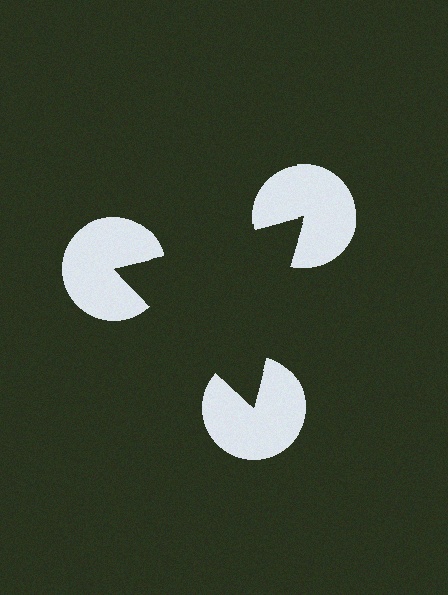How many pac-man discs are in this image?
There are 3 — one at each vertex of the illusory triangle.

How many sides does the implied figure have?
3 sides.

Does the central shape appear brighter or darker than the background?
It typically appears slightly darker than the background, even though no actual brightness change is drawn.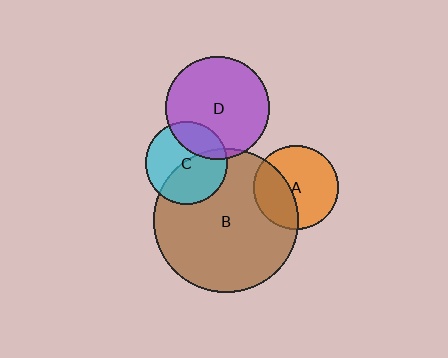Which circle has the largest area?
Circle B (brown).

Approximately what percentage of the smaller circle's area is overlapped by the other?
Approximately 5%.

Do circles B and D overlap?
Yes.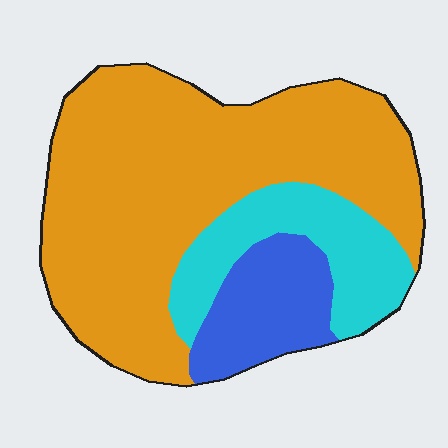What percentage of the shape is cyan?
Cyan covers around 20% of the shape.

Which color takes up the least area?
Blue, at roughly 15%.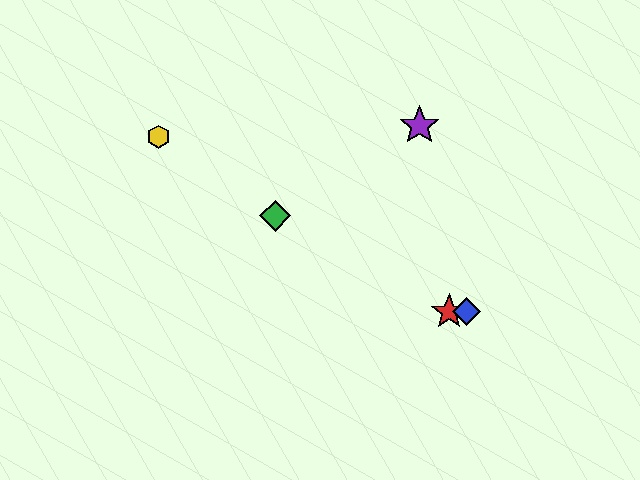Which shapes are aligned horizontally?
The red star, the blue diamond are aligned horizontally.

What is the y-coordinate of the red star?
The red star is at y≈312.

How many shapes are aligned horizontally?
2 shapes (the red star, the blue diamond) are aligned horizontally.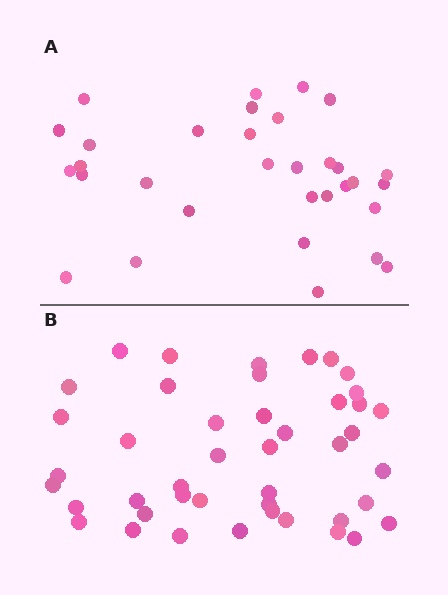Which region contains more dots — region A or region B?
Region B (the bottom region) has more dots.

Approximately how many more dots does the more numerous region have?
Region B has roughly 12 or so more dots than region A.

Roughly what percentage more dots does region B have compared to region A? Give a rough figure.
About 40% more.